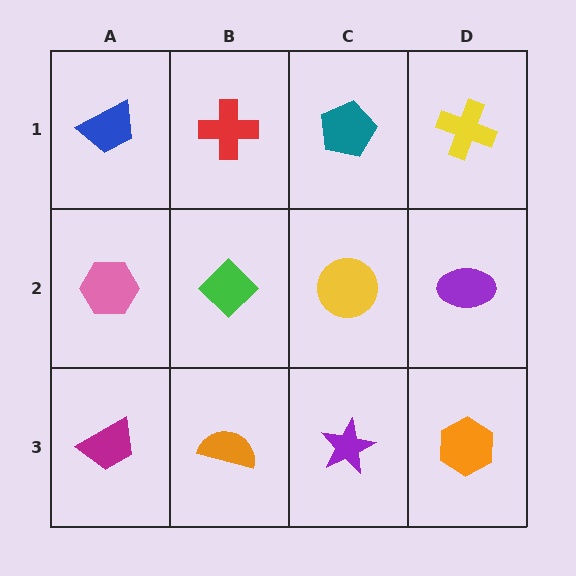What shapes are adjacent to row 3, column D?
A purple ellipse (row 2, column D), a purple star (row 3, column C).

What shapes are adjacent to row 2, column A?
A blue trapezoid (row 1, column A), a magenta trapezoid (row 3, column A), a green diamond (row 2, column B).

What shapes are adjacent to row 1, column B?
A green diamond (row 2, column B), a blue trapezoid (row 1, column A), a teal pentagon (row 1, column C).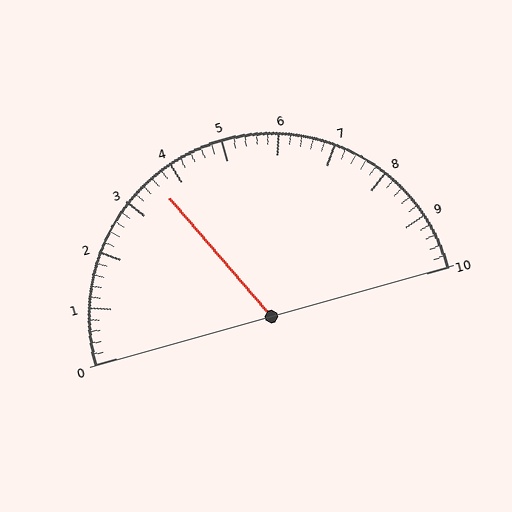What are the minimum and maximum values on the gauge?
The gauge ranges from 0 to 10.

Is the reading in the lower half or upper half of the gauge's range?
The reading is in the lower half of the range (0 to 10).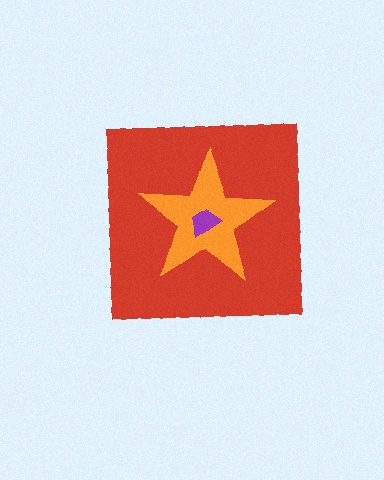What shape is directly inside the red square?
The orange star.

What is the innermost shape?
The purple trapezoid.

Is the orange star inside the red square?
Yes.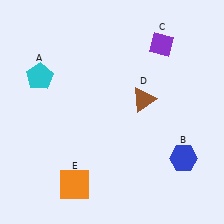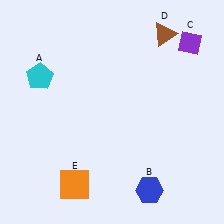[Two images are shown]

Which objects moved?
The objects that moved are: the blue hexagon (B), the purple diamond (C), the brown triangle (D).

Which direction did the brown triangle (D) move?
The brown triangle (D) moved up.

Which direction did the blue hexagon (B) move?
The blue hexagon (B) moved left.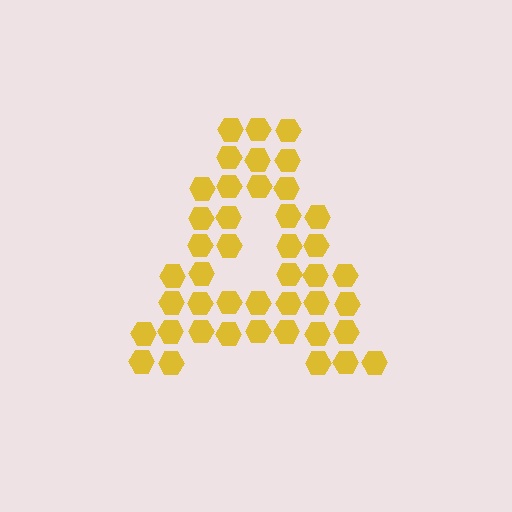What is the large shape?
The large shape is the letter A.